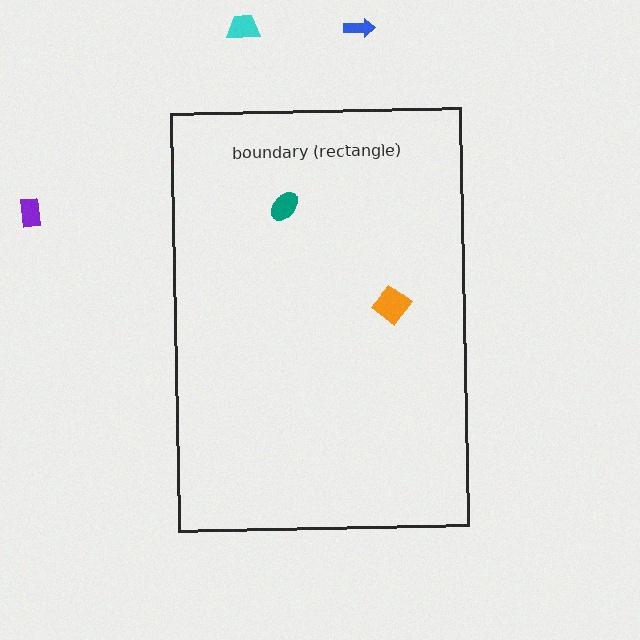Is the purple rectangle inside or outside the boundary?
Outside.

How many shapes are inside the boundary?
2 inside, 3 outside.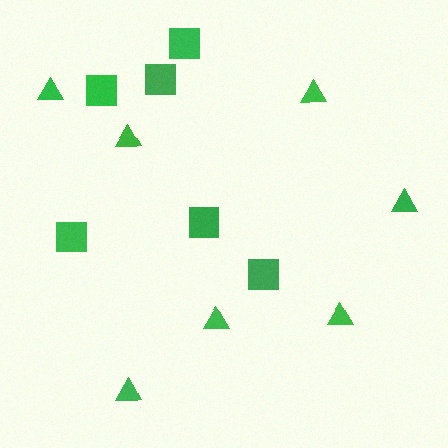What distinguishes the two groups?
There are 2 groups: one group of squares (6) and one group of triangles (7).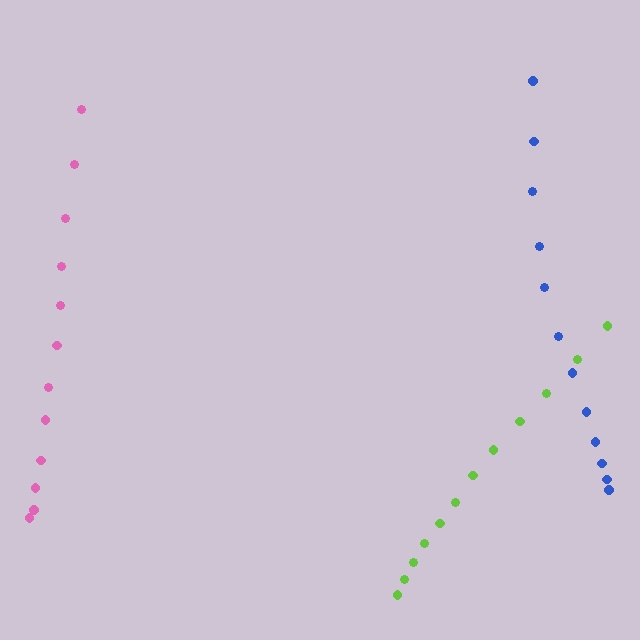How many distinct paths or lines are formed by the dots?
There are 3 distinct paths.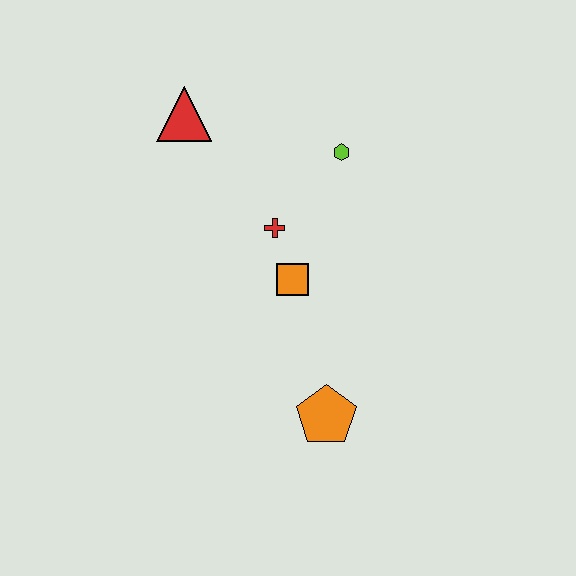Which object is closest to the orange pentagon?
The orange square is closest to the orange pentagon.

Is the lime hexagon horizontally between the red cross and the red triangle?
No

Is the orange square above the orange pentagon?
Yes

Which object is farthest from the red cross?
The orange pentagon is farthest from the red cross.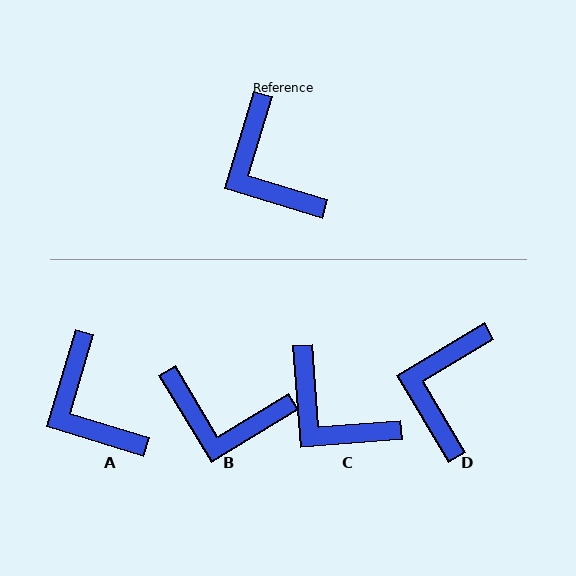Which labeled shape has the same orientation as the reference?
A.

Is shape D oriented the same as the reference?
No, it is off by about 42 degrees.